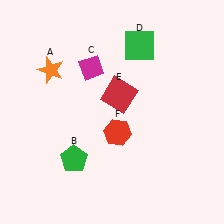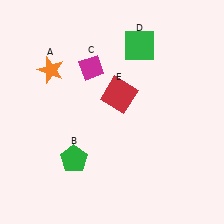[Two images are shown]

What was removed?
The red hexagon (F) was removed in Image 2.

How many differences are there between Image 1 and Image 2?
There is 1 difference between the two images.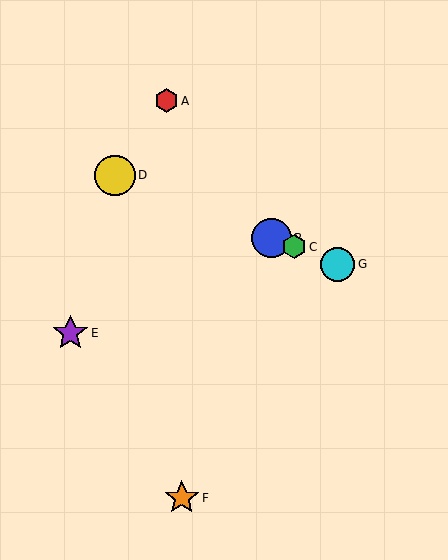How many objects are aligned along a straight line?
4 objects (B, C, D, G) are aligned along a straight line.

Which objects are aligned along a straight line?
Objects B, C, D, G are aligned along a straight line.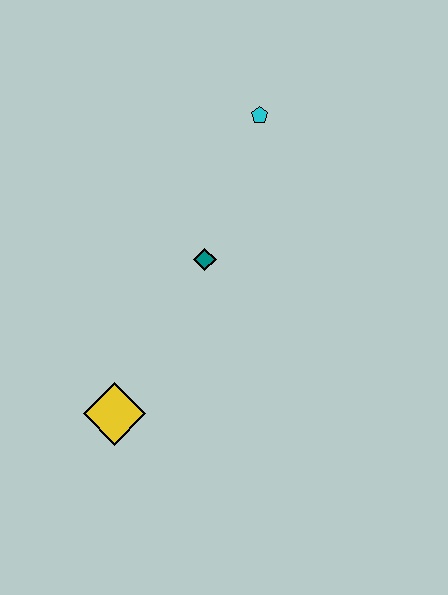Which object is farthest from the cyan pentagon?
The yellow diamond is farthest from the cyan pentagon.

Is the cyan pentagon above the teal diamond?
Yes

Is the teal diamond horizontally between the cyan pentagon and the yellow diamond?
Yes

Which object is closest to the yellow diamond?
The teal diamond is closest to the yellow diamond.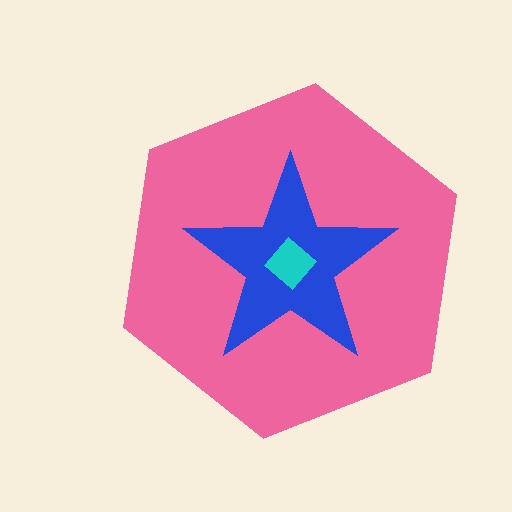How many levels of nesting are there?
3.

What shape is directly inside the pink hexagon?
The blue star.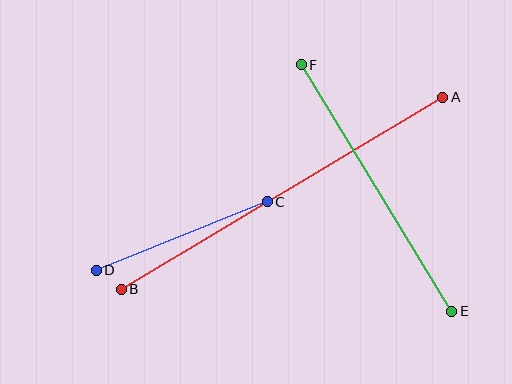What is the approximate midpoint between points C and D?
The midpoint is at approximately (182, 236) pixels.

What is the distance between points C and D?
The distance is approximately 184 pixels.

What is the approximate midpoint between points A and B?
The midpoint is at approximately (282, 193) pixels.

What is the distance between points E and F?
The distance is approximately 289 pixels.